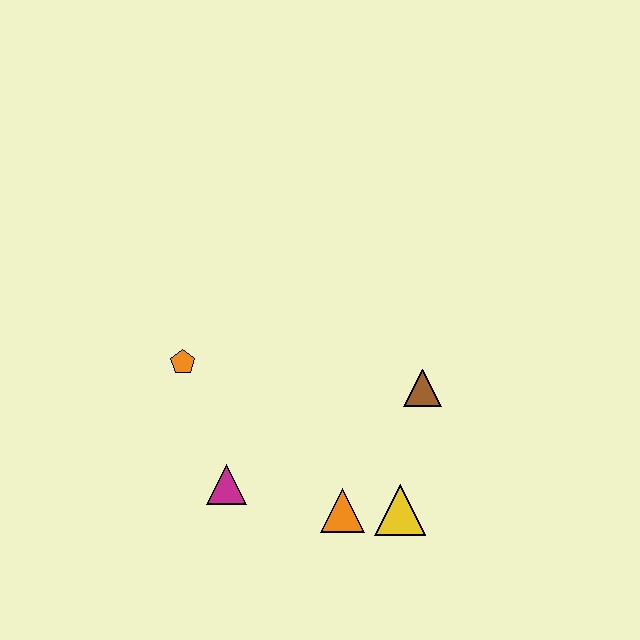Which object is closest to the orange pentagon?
The magenta triangle is closest to the orange pentagon.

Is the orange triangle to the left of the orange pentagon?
No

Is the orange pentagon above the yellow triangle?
Yes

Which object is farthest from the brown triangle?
The orange pentagon is farthest from the brown triangle.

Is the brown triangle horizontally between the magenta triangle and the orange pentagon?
No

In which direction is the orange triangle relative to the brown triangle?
The orange triangle is below the brown triangle.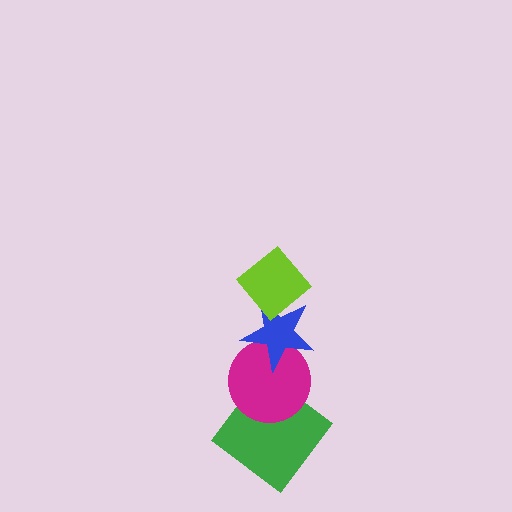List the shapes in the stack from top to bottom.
From top to bottom: the lime diamond, the blue star, the magenta circle, the green diamond.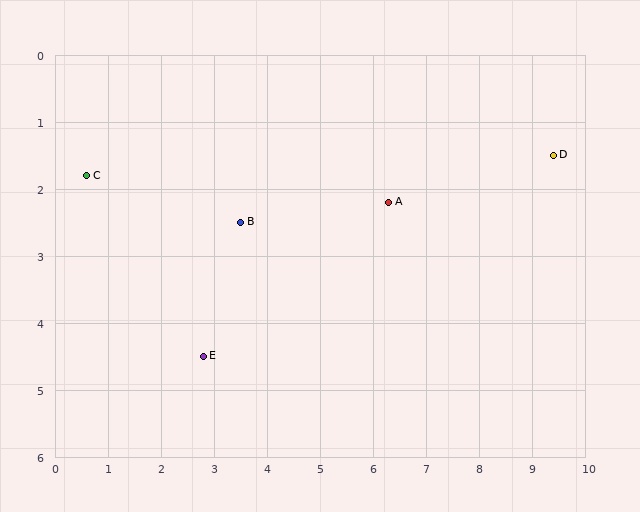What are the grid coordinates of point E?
Point E is at approximately (2.8, 4.5).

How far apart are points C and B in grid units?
Points C and B are about 3.0 grid units apart.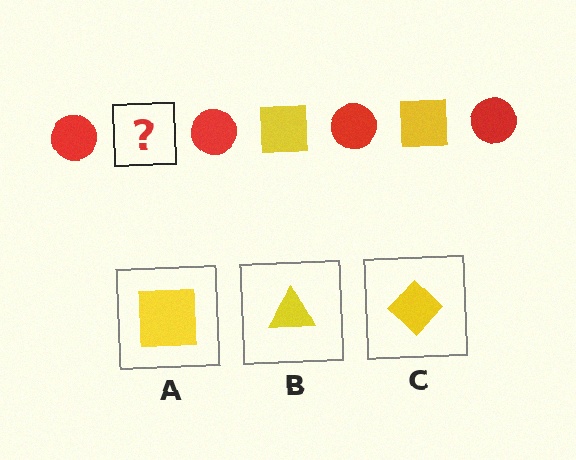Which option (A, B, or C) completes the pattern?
A.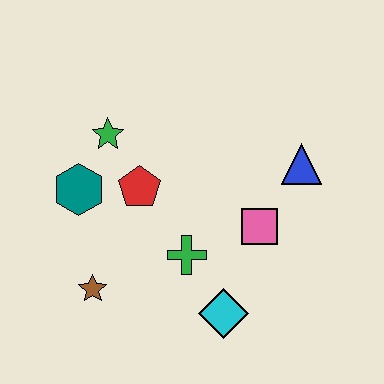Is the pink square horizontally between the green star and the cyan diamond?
No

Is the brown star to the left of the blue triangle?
Yes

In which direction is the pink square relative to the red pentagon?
The pink square is to the right of the red pentagon.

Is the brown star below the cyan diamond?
No